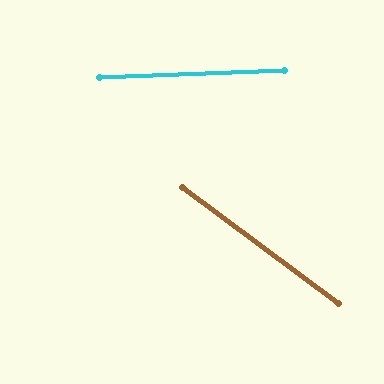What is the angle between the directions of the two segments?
Approximately 39 degrees.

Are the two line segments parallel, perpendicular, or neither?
Neither parallel nor perpendicular — they differ by about 39°.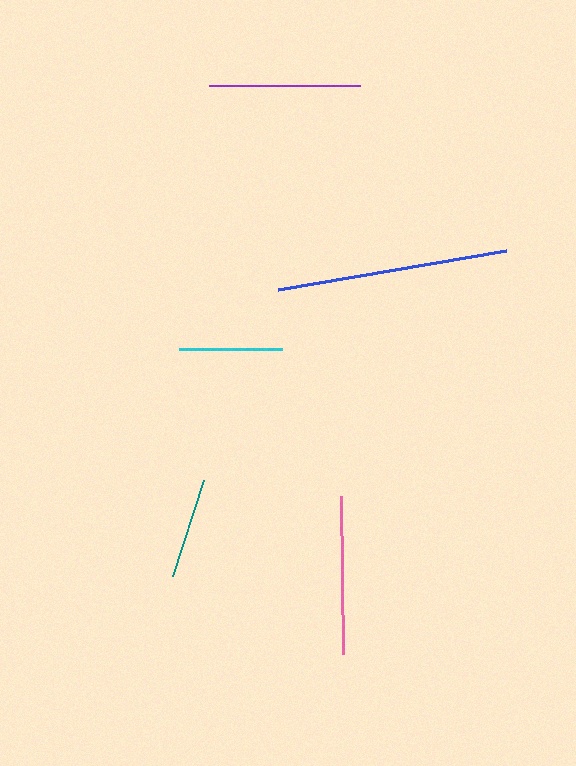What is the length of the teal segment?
The teal segment is approximately 101 pixels long.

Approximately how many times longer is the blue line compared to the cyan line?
The blue line is approximately 2.2 times the length of the cyan line.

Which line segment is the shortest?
The teal line is the shortest at approximately 101 pixels.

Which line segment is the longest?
The blue line is the longest at approximately 232 pixels.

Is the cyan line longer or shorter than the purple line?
The purple line is longer than the cyan line.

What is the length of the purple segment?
The purple segment is approximately 151 pixels long.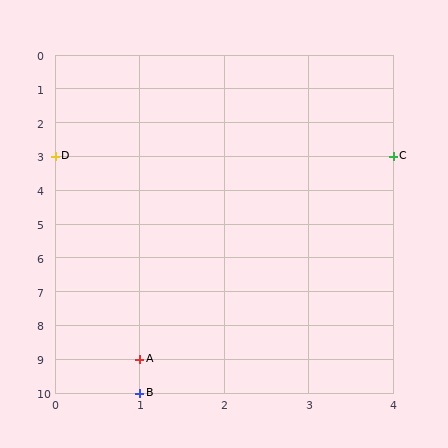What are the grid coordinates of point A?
Point A is at grid coordinates (1, 9).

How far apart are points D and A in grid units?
Points D and A are 1 column and 6 rows apart (about 6.1 grid units diagonally).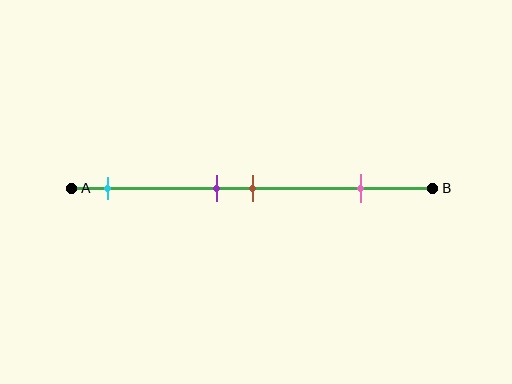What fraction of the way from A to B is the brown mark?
The brown mark is approximately 50% (0.5) of the way from A to B.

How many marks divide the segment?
There are 4 marks dividing the segment.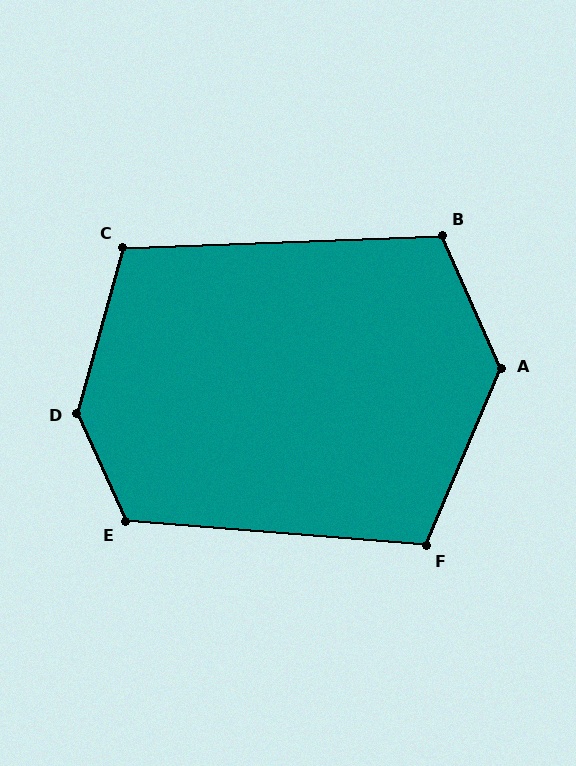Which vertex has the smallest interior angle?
C, at approximately 108 degrees.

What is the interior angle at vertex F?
Approximately 108 degrees (obtuse).